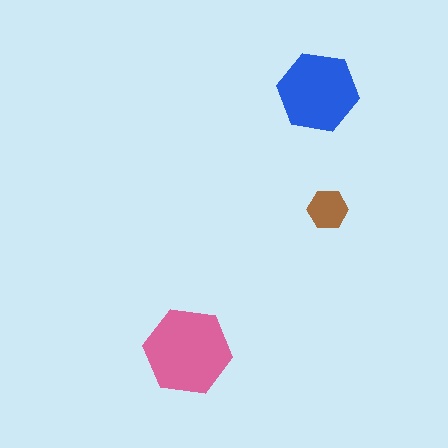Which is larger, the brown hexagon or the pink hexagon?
The pink one.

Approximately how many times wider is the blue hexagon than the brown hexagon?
About 2 times wider.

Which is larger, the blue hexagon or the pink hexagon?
The pink one.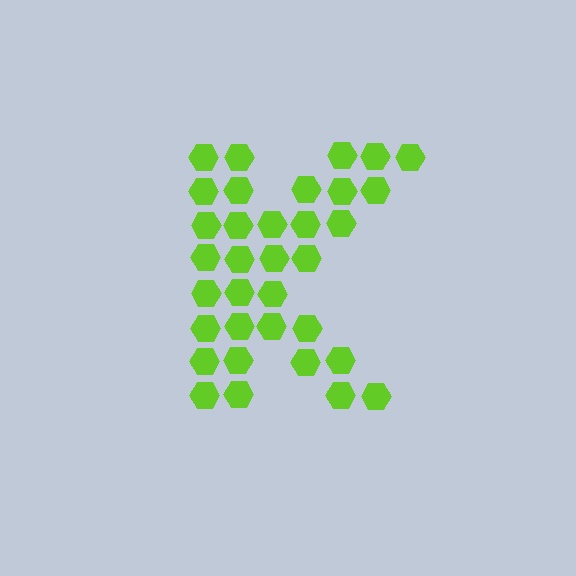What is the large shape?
The large shape is the letter K.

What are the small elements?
The small elements are hexagons.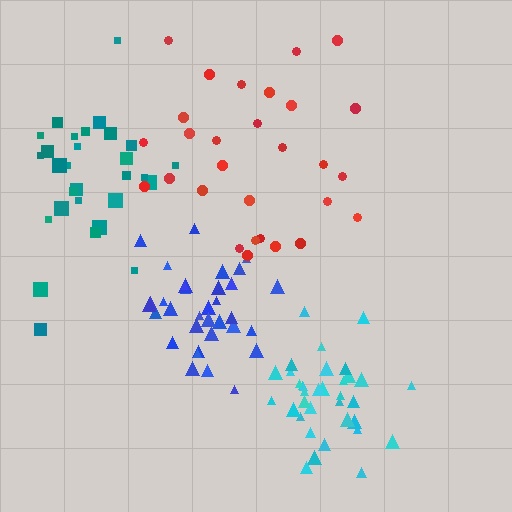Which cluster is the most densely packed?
Cyan.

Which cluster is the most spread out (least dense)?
Red.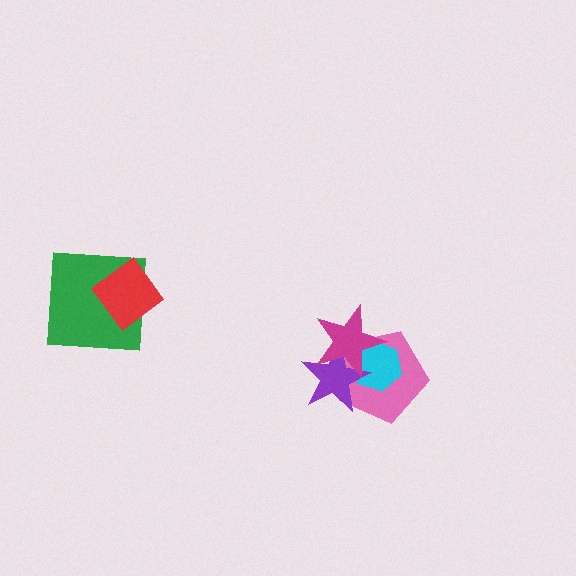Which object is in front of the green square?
The red diamond is in front of the green square.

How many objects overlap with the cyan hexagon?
3 objects overlap with the cyan hexagon.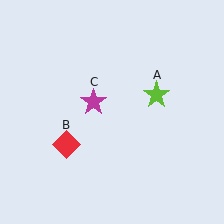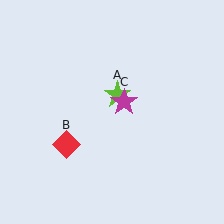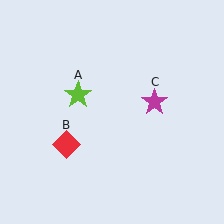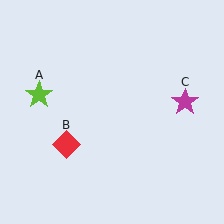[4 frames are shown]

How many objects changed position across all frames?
2 objects changed position: lime star (object A), magenta star (object C).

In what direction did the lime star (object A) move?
The lime star (object A) moved left.